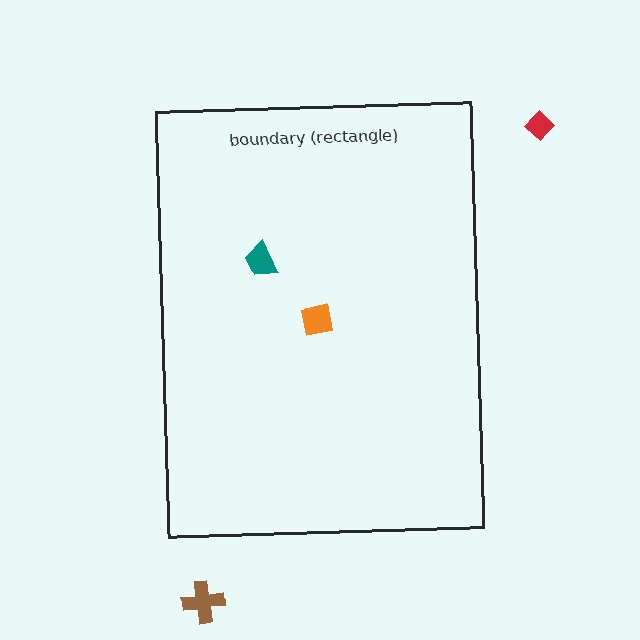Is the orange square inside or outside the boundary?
Inside.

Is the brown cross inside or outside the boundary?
Outside.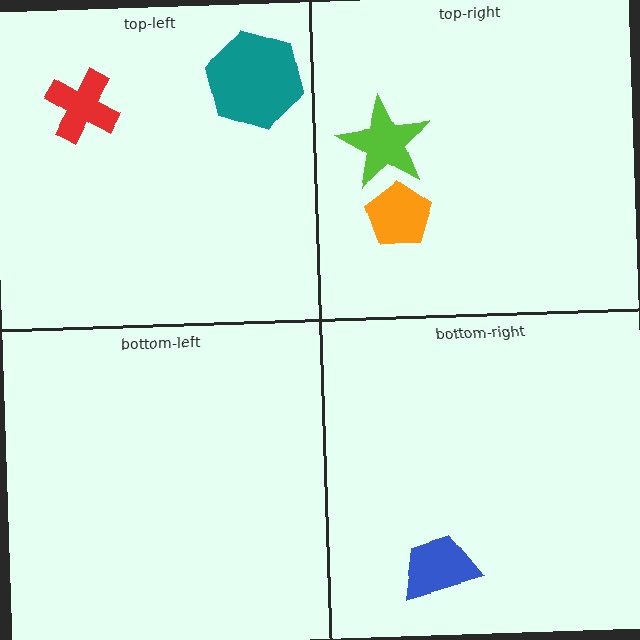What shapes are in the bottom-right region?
The blue trapezoid.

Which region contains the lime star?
The top-right region.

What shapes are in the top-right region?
The lime star, the orange pentagon.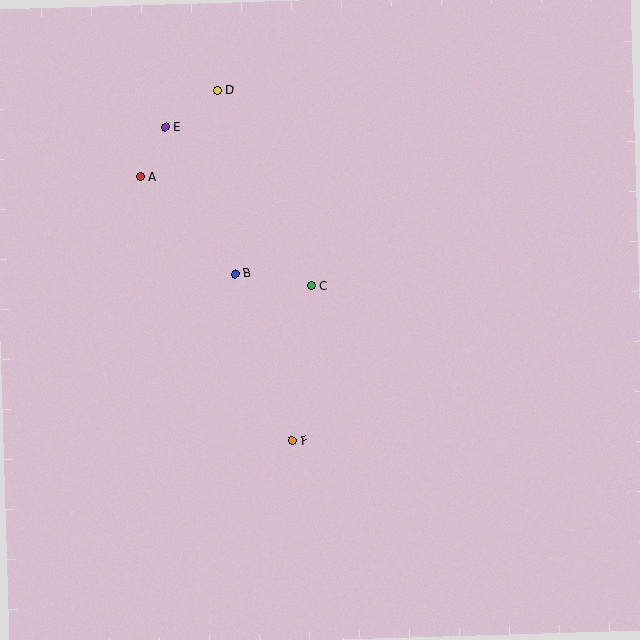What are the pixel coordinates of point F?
Point F is at (292, 441).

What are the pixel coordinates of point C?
Point C is at (311, 286).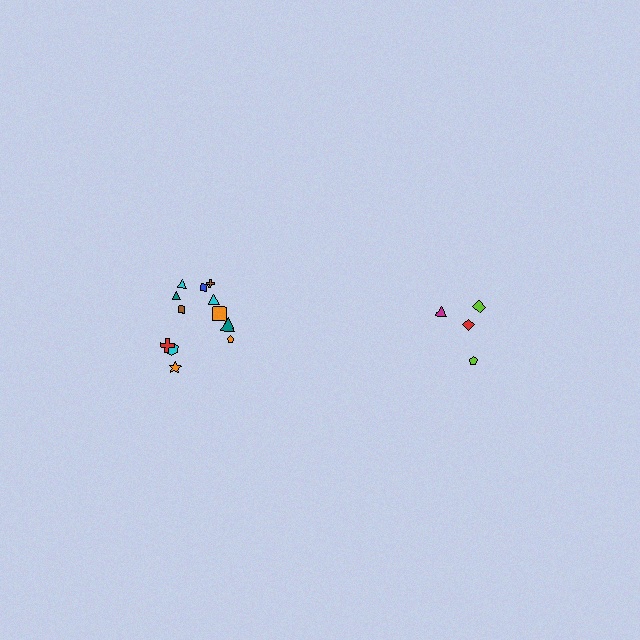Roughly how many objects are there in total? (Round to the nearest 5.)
Roughly 15 objects in total.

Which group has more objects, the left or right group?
The left group.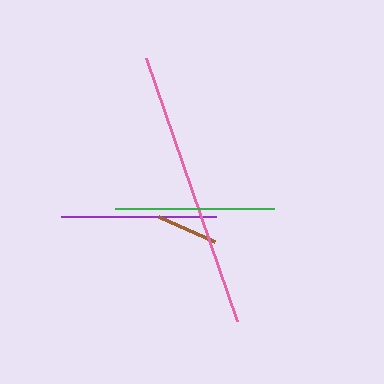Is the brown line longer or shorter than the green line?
The green line is longer than the brown line.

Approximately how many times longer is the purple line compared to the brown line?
The purple line is approximately 2.5 times the length of the brown line.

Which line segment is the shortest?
The brown line is the shortest at approximately 62 pixels.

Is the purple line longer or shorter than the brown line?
The purple line is longer than the brown line.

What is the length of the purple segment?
The purple segment is approximately 155 pixels long.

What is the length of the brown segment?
The brown segment is approximately 62 pixels long.